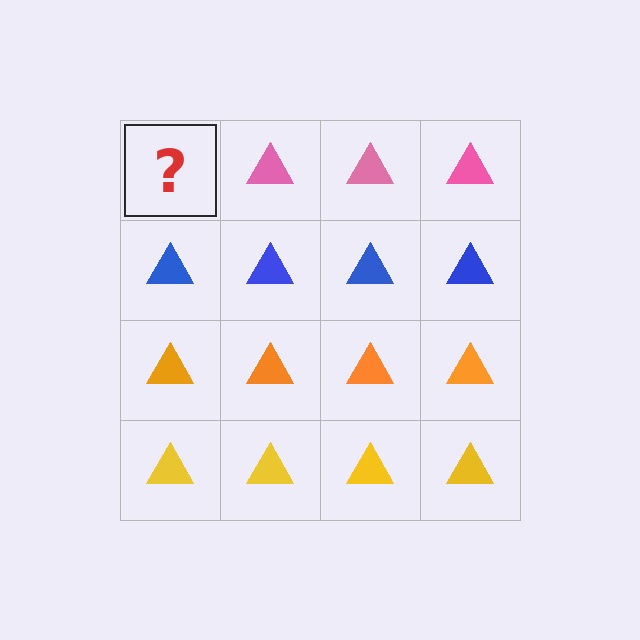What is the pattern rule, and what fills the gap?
The rule is that each row has a consistent color. The gap should be filled with a pink triangle.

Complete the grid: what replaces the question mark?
The question mark should be replaced with a pink triangle.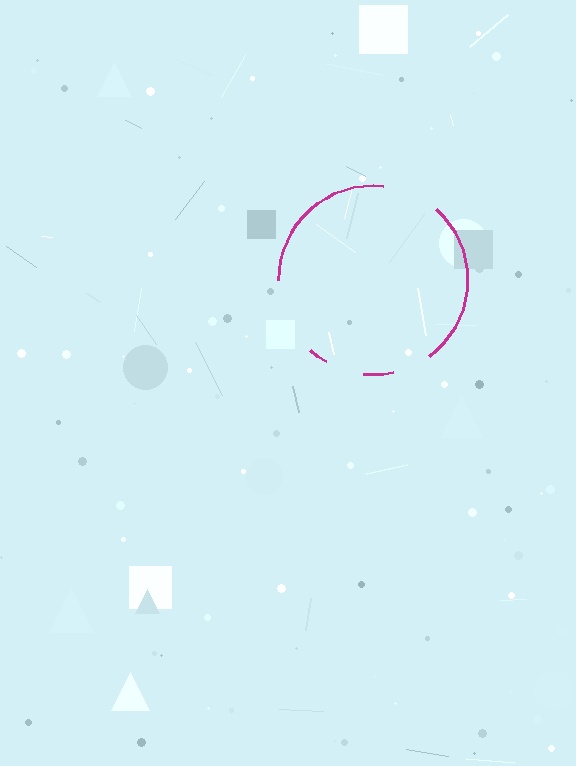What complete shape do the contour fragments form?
The contour fragments form a circle.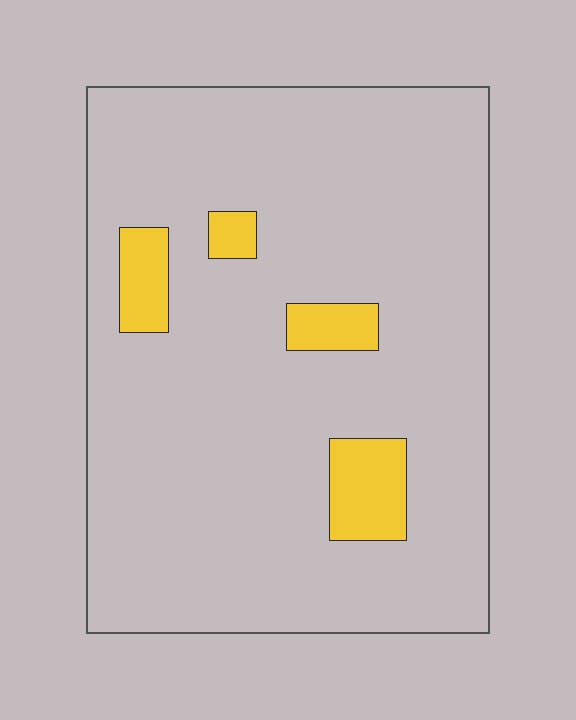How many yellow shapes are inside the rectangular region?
4.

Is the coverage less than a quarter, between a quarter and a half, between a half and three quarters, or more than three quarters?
Less than a quarter.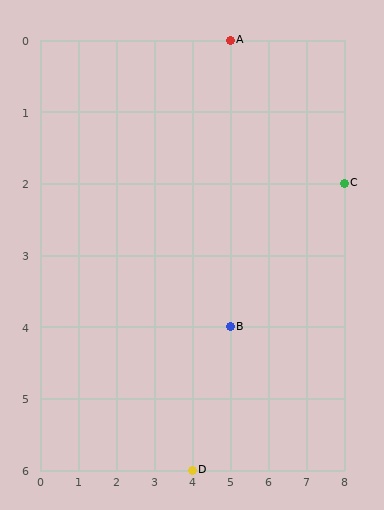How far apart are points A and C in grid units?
Points A and C are 3 columns and 2 rows apart (about 3.6 grid units diagonally).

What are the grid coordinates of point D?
Point D is at grid coordinates (4, 6).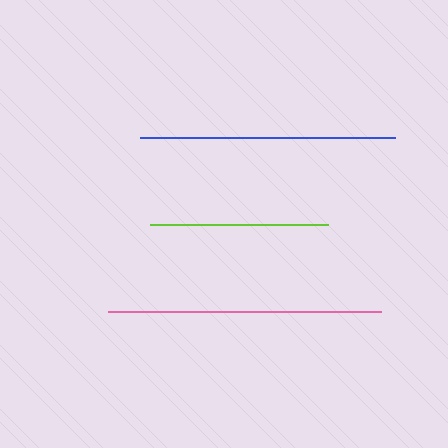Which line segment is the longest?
The pink line is the longest at approximately 273 pixels.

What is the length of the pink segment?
The pink segment is approximately 273 pixels long.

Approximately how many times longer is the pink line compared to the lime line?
The pink line is approximately 1.5 times the length of the lime line.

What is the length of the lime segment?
The lime segment is approximately 177 pixels long.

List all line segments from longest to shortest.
From longest to shortest: pink, blue, lime.